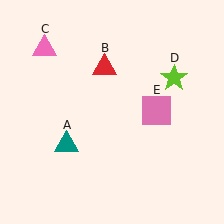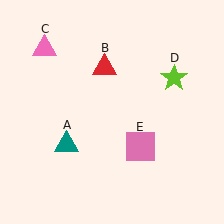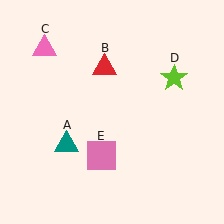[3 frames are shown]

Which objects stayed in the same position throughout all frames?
Teal triangle (object A) and red triangle (object B) and pink triangle (object C) and lime star (object D) remained stationary.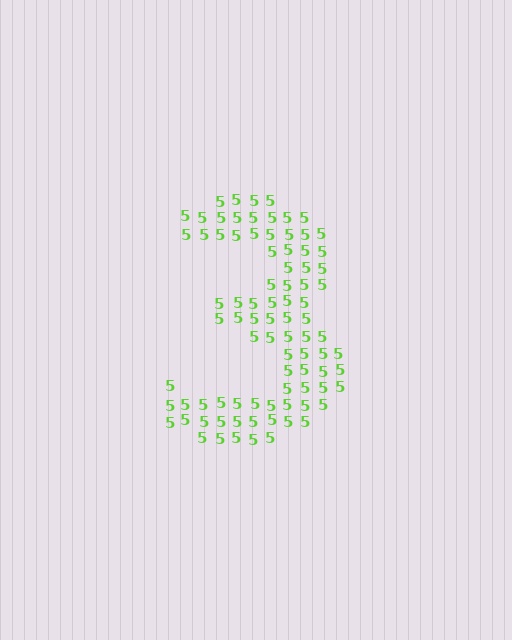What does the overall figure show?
The overall figure shows the digit 3.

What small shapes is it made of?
It is made of small digit 5's.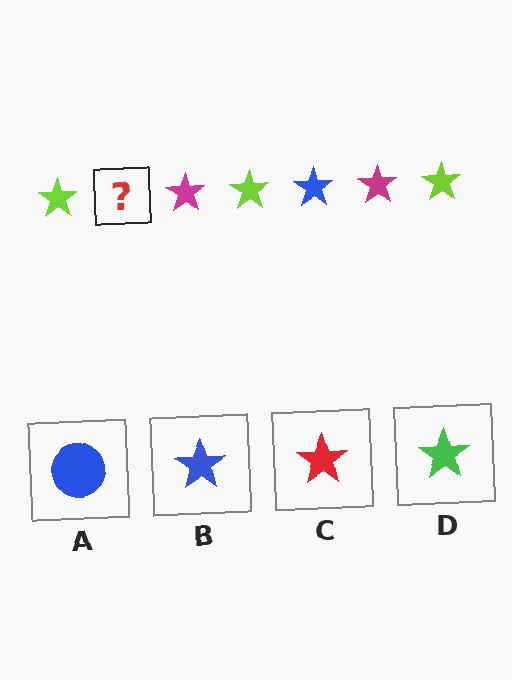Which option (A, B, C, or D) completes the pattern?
B.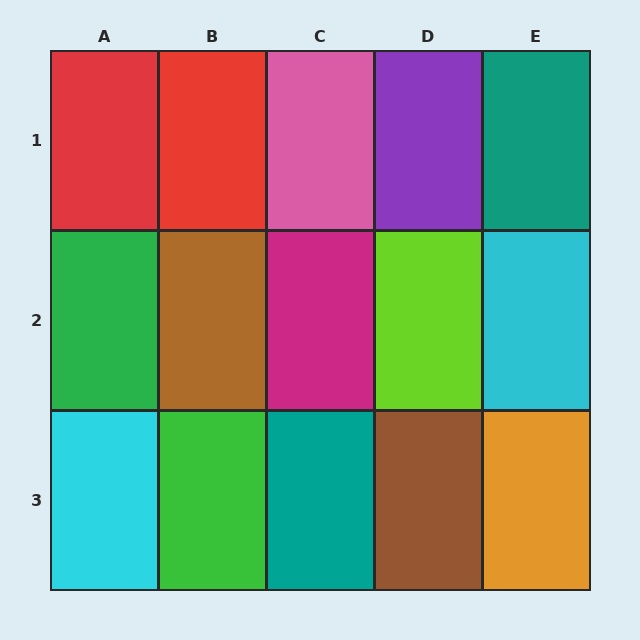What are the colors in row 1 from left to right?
Red, red, pink, purple, teal.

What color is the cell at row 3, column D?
Brown.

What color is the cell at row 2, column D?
Lime.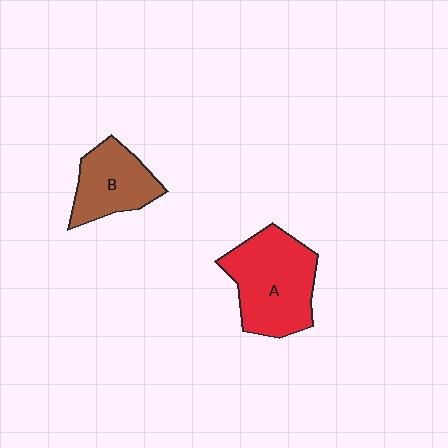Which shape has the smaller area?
Shape B (brown).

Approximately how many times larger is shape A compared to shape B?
Approximately 1.5 times.